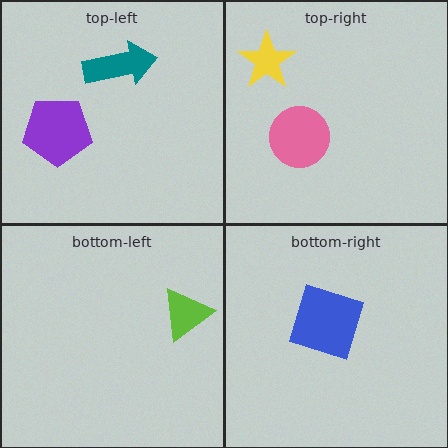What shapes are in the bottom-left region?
The lime triangle.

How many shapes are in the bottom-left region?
1.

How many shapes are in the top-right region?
2.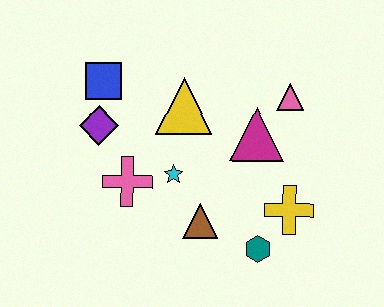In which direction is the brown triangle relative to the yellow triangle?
The brown triangle is below the yellow triangle.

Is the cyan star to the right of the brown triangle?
No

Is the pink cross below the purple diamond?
Yes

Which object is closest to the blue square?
The purple diamond is closest to the blue square.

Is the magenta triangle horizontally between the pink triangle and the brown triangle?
Yes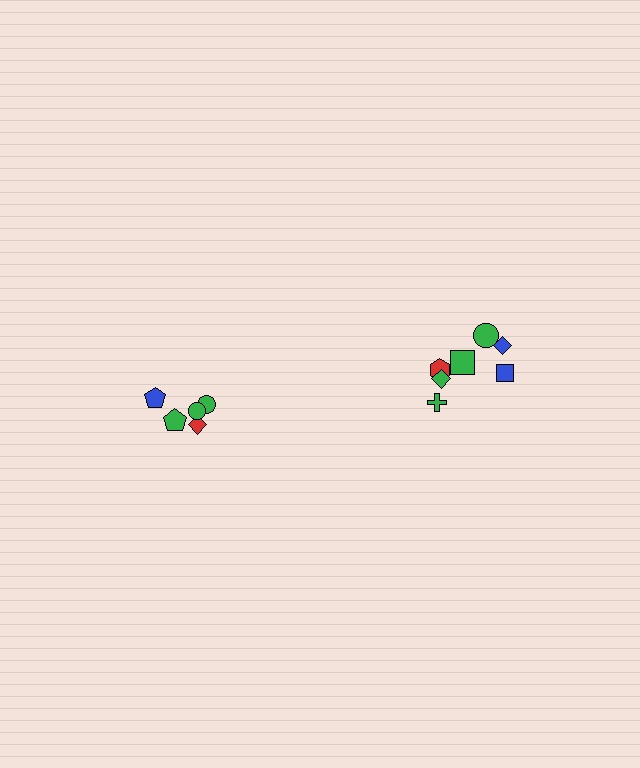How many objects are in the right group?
There are 7 objects.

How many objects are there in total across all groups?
There are 12 objects.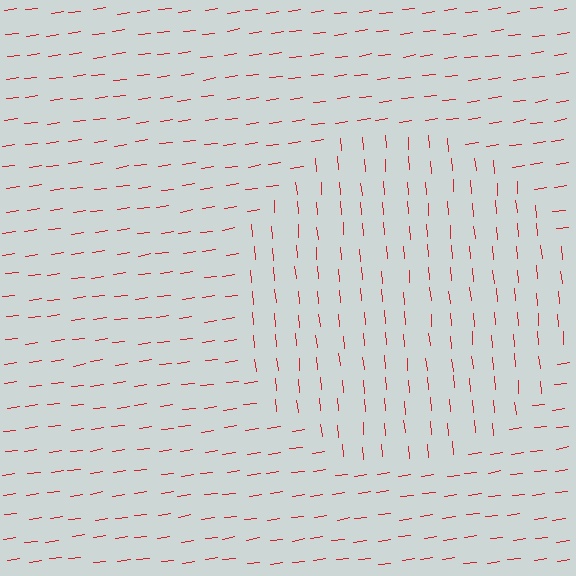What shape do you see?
I see a circle.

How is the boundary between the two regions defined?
The boundary is defined purely by a change in line orientation (approximately 87 degrees difference). All lines are the same color and thickness.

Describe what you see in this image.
The image is filled with small red line segments. A circle region in the image has lines oriented differently from the surrounding lines, creating a visible texture boundary.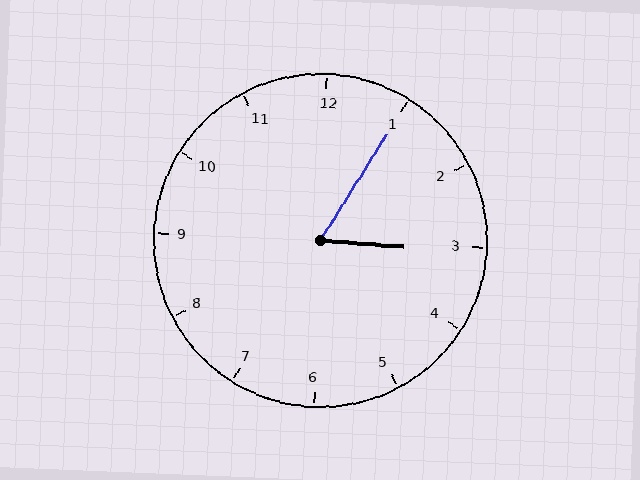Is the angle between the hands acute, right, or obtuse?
It is acute.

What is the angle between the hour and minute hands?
Approximately 62 degrees.